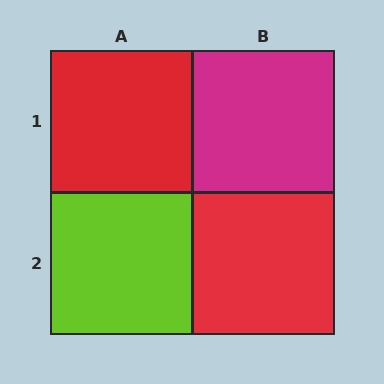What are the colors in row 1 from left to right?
Red, magenta.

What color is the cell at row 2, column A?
Lime.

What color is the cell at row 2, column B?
Red.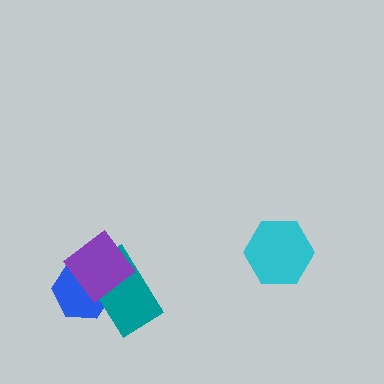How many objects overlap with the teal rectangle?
2 objects overlap with the teal rectangle.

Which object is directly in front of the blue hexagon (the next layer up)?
The teal rectangle is directly in front of the blue hexagon.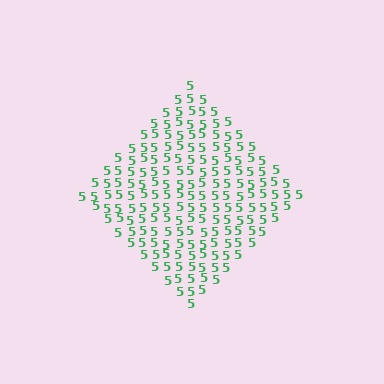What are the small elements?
The small elements are digit 5's.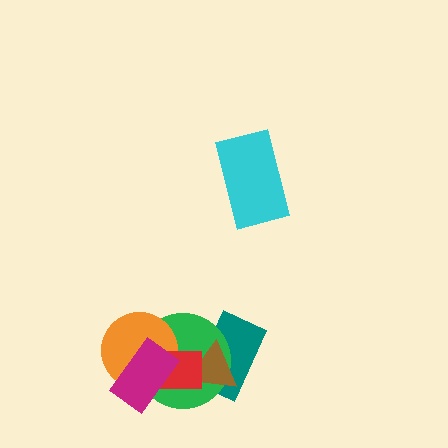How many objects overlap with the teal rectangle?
3 objects overlap with the teal rectangle.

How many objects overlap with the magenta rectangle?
3 objects overlap with the magenta rectangle.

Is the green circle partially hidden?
Yes, it is partially covered by another shape.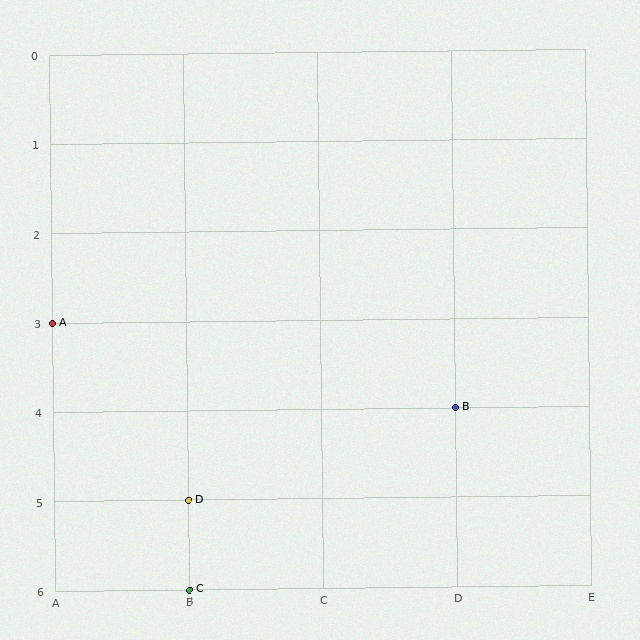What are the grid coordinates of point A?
Point A is at grid coordinates (A, 3).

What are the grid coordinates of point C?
Point C is at grid coordinates (B, 6).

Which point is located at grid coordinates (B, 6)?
Point C is at (B, 6).